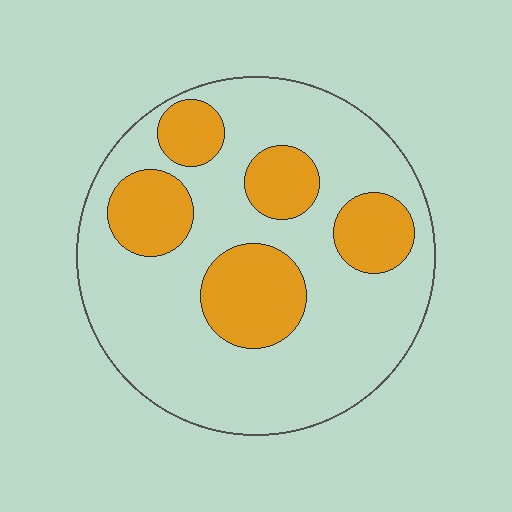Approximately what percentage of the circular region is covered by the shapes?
Approximately 30%.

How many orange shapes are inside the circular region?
5.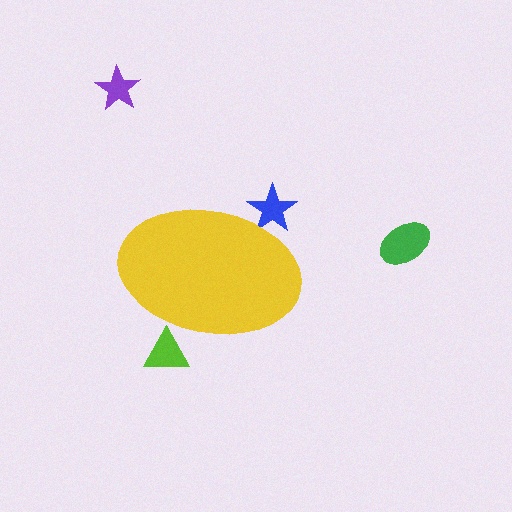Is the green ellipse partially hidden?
No, the green ellipse is fully visible.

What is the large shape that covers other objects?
A yellow ellipse.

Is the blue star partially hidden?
Yes, the blue star is partially hidden behind the yellow ellipse.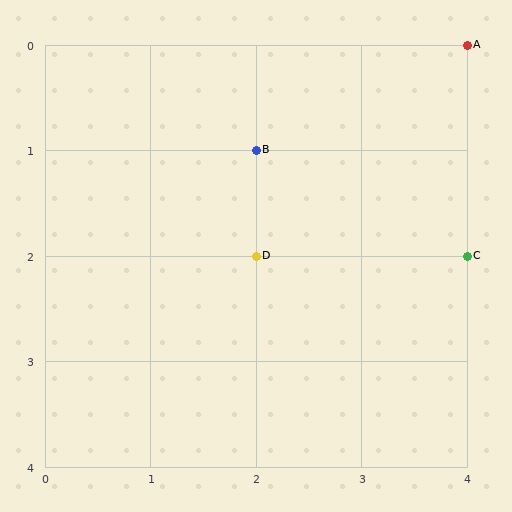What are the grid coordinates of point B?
Point B is at grid coordinates (2, 1).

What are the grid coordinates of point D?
Point D is at grid coordinates (2, 2).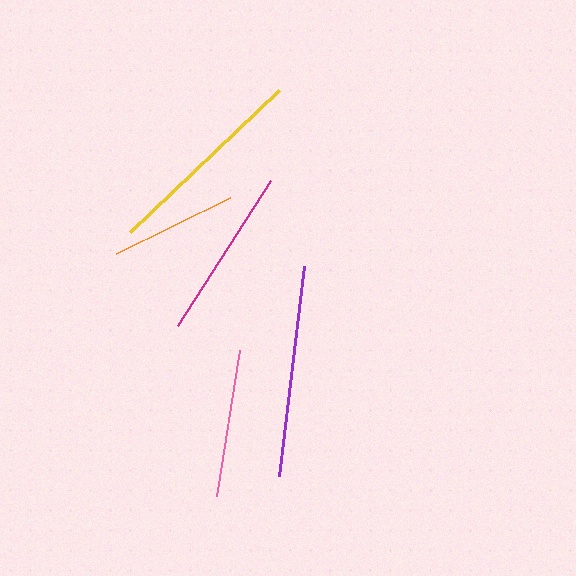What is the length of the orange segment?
The orange segment is approximately 127 pixels long.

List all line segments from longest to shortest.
From longest to shortest: purple, yellow, magenta, pink, orange.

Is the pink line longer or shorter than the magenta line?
The magenta line is longer than the pink line.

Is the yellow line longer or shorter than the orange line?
The yellow line is longer than the orange line.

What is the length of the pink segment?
The pink segment is approximately 148 pixels long.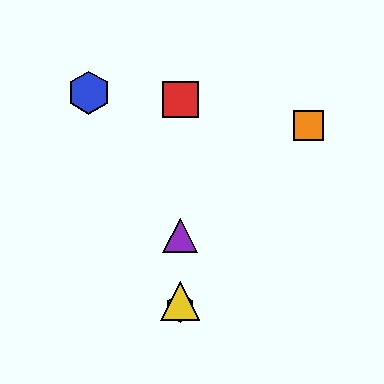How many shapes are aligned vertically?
4 shapes (the red square, the green hexagon, the yellow triangle, the purple triangle) are aligned vertically.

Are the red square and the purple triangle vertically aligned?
Yes, both are at x≈180.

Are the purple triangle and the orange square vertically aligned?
No, the purple triangle is at x≈180 and the orange square is at x≈309.